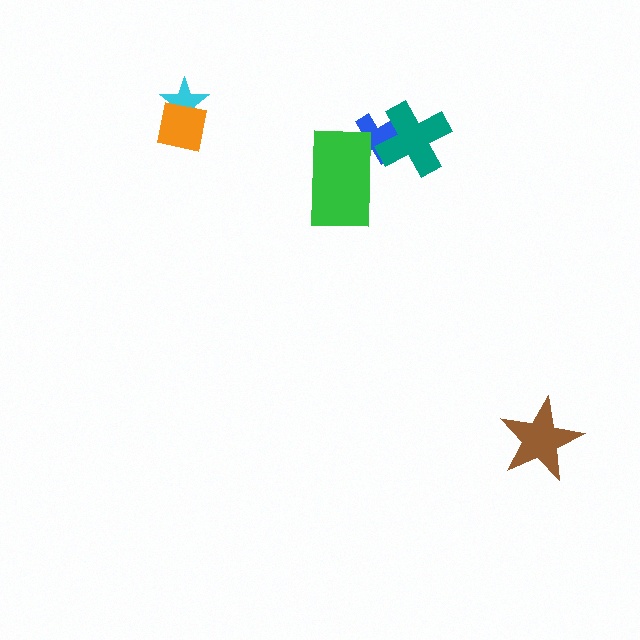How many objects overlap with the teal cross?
1 object overlaps with the teal cross.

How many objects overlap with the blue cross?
2 objects overlap with the blue cross.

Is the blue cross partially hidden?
Yes, it is partially covered by another shape.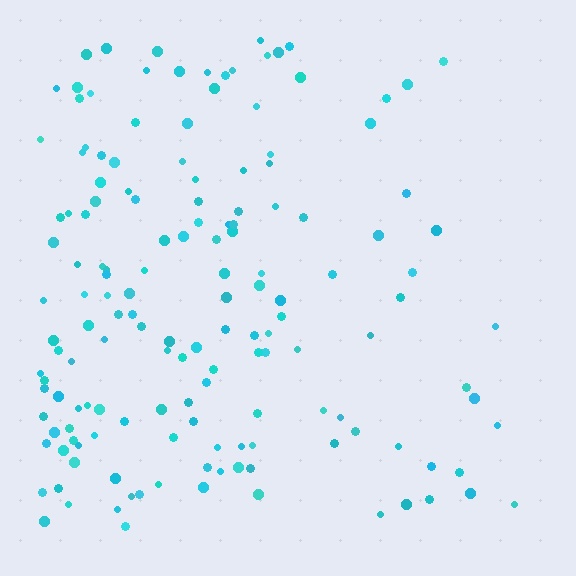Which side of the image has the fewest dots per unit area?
The right.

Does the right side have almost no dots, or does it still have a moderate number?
Still a moderate number, just noticeably fewer than the left.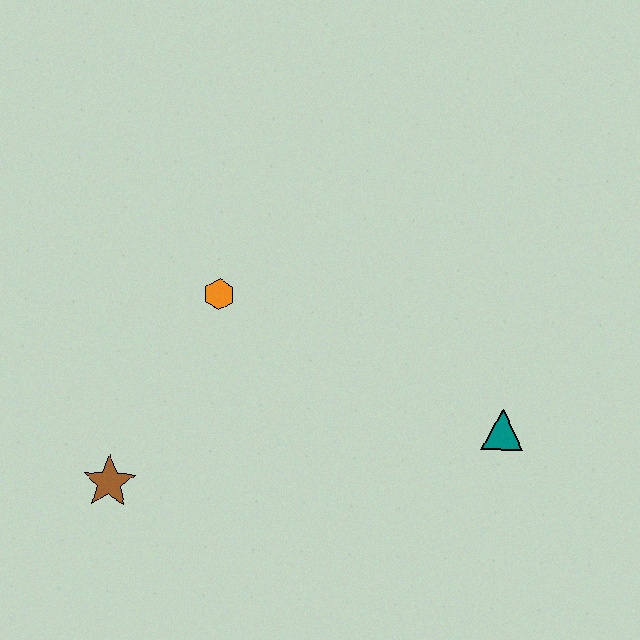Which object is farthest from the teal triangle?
The brown star is farthest from the teal triangle.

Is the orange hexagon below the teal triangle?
No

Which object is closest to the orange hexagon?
The brown star is closest to the orange hexagon.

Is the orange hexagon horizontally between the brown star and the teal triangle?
Yes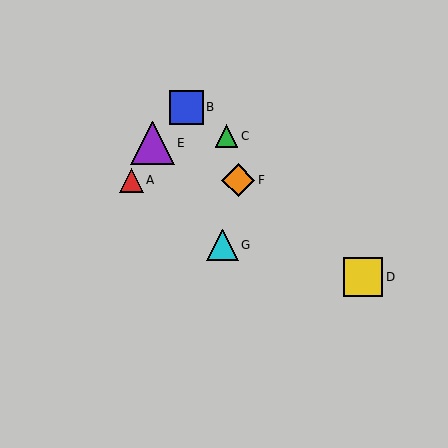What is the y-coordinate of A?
Object A is at y≈180.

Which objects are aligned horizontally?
Objects A, F are aligned horizontally.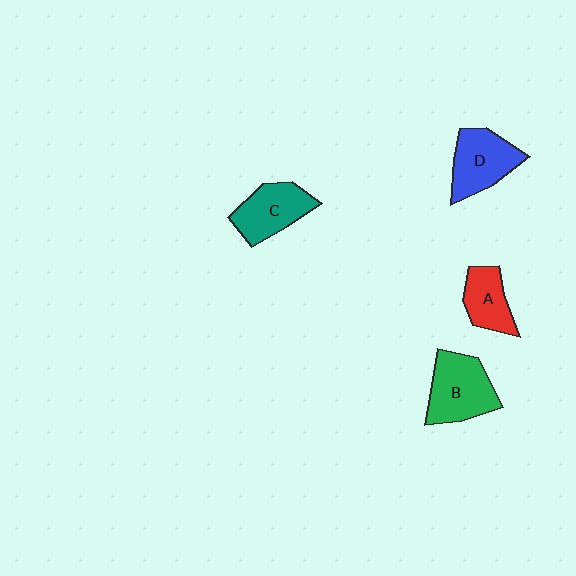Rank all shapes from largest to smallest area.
From largest to smallest: B (green), D (blue), C (teal), A (red).